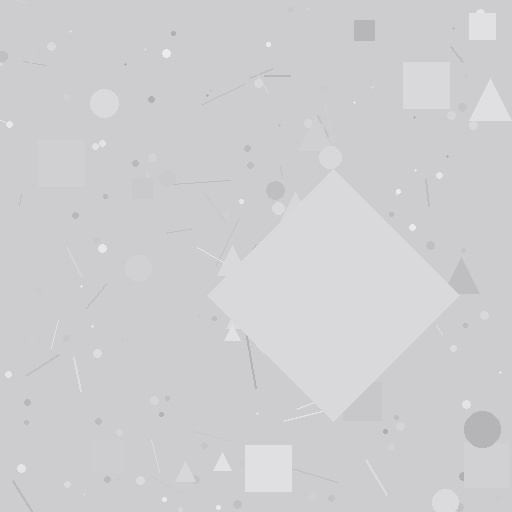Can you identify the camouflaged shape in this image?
The camouflaged shape is a diamond.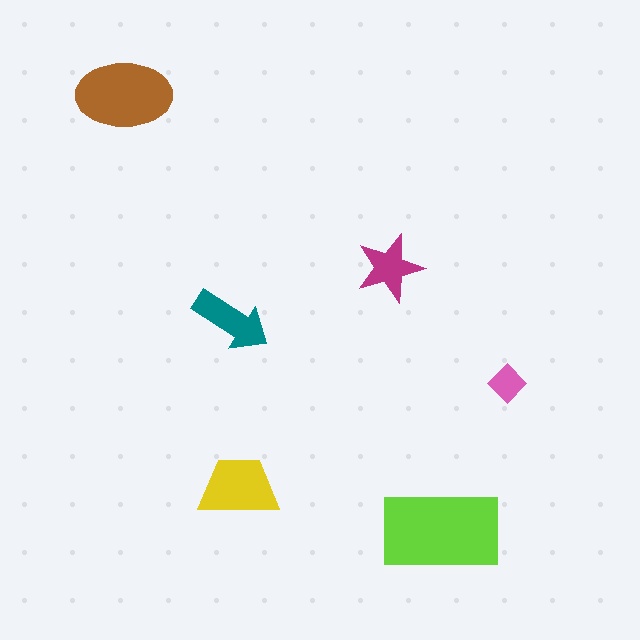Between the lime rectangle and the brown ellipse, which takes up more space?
The lime rectangle.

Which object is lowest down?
The lime rectangle is bottommost.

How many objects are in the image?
There are 6 objects in the image.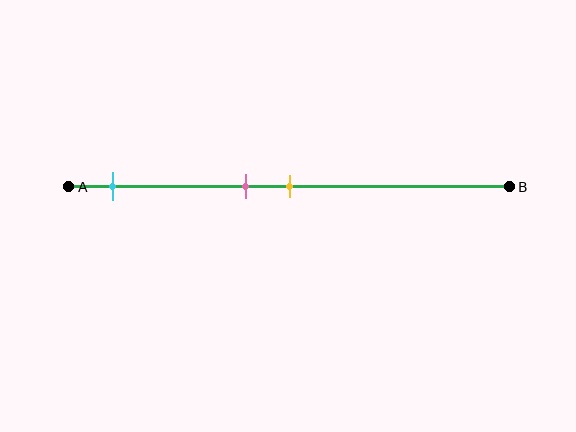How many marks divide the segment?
There are 3 marks dividing the segment.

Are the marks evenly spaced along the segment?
No, the marks are not evenly spaced.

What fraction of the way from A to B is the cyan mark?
The cyan mark is approximately 10% (0.1) of the way from A to B.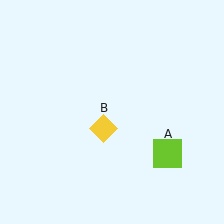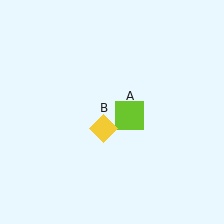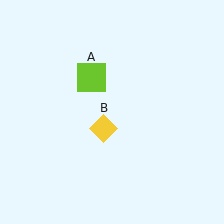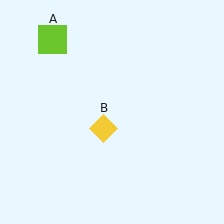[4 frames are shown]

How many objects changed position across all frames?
1 object changed position: lime square (object A).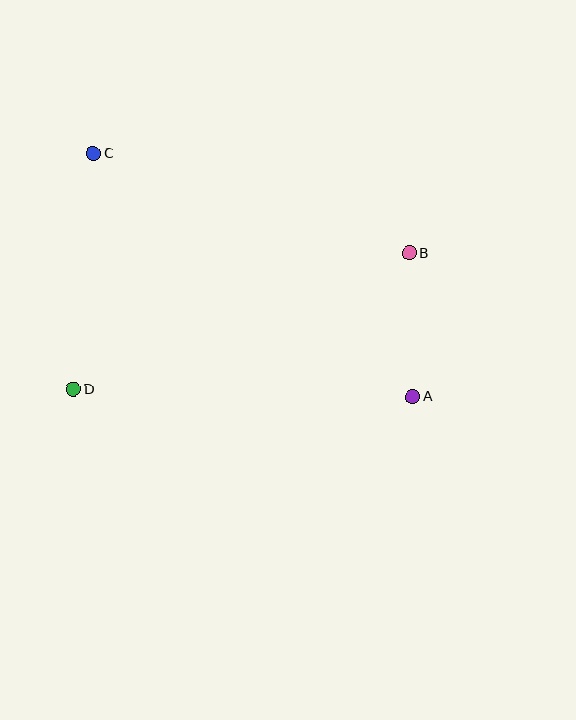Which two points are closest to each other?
Points A and B are closest to each other.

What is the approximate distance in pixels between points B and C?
The distance between B and C is approximately 331 pixels.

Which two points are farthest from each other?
Points A and C are farthest from each other.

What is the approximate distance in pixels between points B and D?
The distance between B and D is approximately 362 pixels.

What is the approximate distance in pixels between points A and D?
The distance between A and D is approximately 340 pixels.